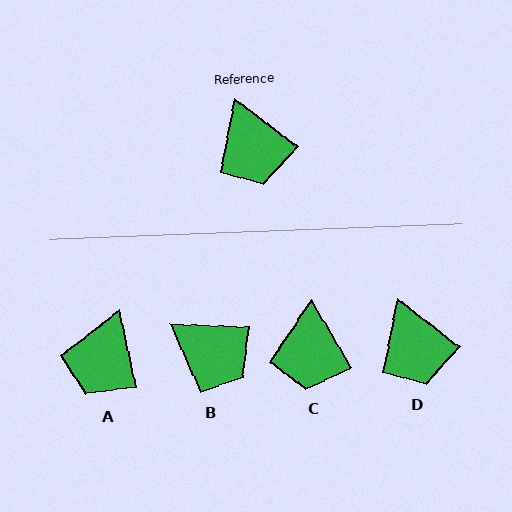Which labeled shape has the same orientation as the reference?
D.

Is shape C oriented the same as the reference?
No, it is off by about 23 degrees.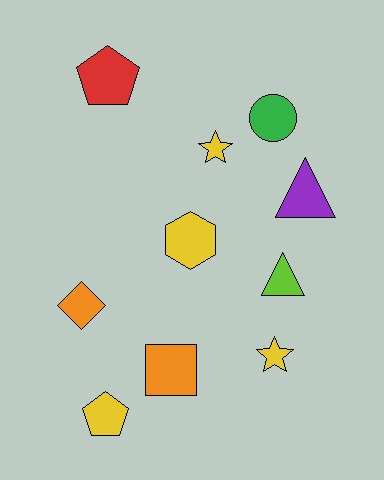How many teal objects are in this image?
There are no teal objects.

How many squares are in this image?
There is 1 square.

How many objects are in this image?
There are 10 objects.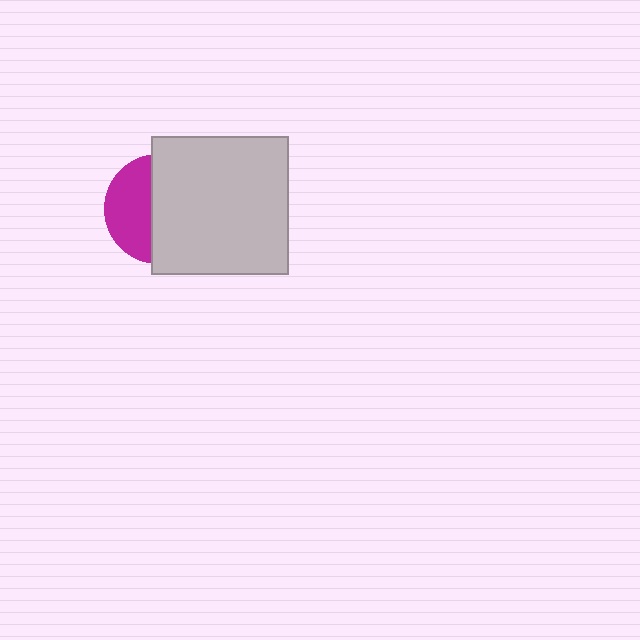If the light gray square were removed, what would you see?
You would see the complete magenta circle.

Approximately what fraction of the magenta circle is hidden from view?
Roughly 58% of the magenta circle is hidden behind the light gray square.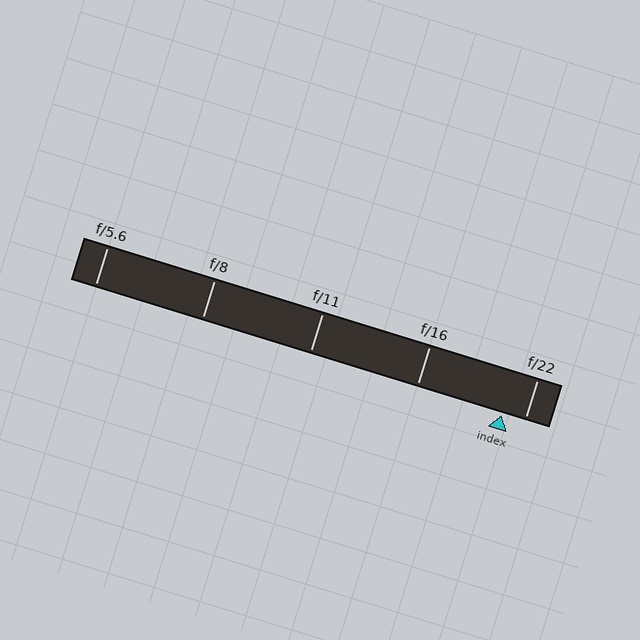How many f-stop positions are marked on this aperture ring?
There are 5 f-stop positions marked.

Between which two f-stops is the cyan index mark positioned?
The index mark is between f/16 and f/22.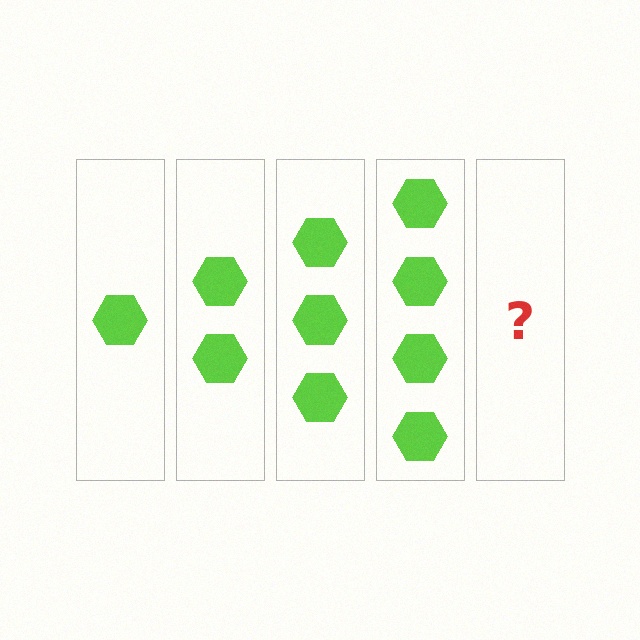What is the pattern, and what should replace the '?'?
The pattern is that each step adds one more hexagon. The '?' should be 5 hexagons.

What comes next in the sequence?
The next element should be 5 hexagons.